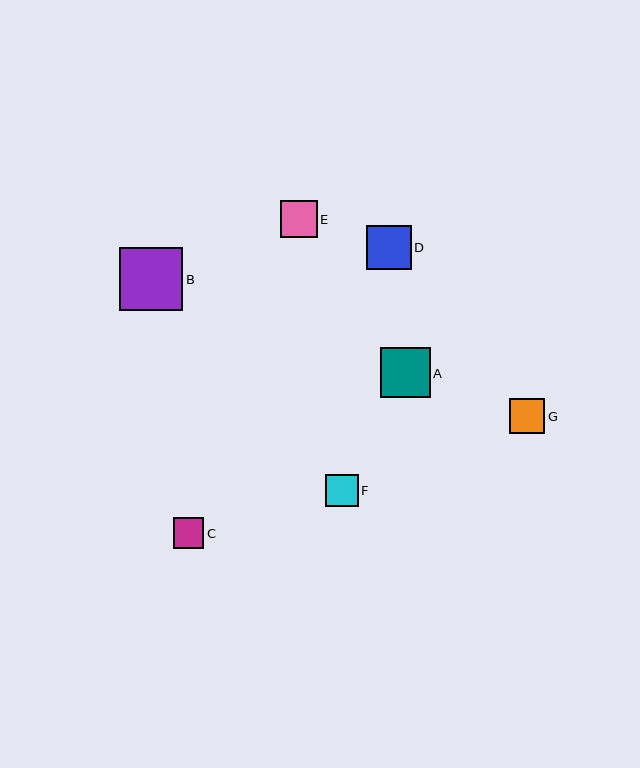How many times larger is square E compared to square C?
Square E is approximately 1.2 times the size of square C.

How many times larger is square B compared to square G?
Square B is approximately 1.8 times the size of square G.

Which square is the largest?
Square B is the largest with a size of approximately 63 pixels.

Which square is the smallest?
Square C is the smallest with a size of approximately 30 pixels.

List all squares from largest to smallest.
From largest to smallest: B, A, D, E, G, F, C.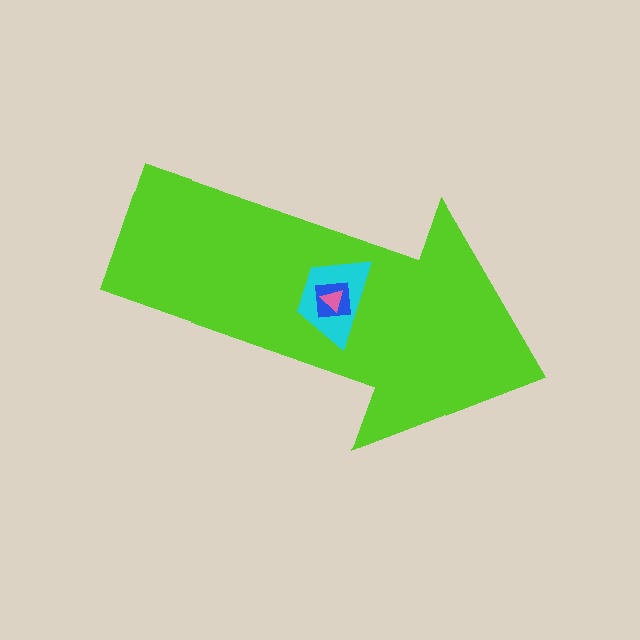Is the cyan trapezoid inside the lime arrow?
Yes.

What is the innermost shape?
The pink triangle.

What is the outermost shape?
The lime arrow.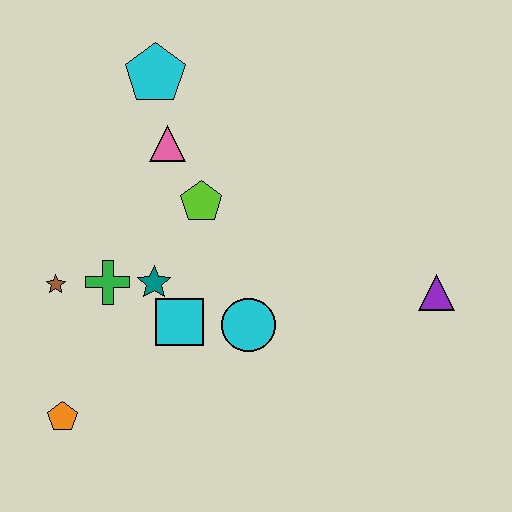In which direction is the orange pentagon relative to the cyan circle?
The orange pentagon is to the left of the cyan circle.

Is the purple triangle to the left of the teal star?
No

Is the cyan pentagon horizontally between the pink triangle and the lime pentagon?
No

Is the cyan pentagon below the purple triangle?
No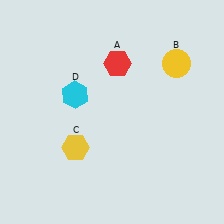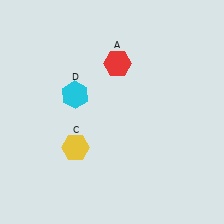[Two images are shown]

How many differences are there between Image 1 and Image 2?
There is 1 difference between the two images.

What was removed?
The yellow circle (B) was removed in Image 2.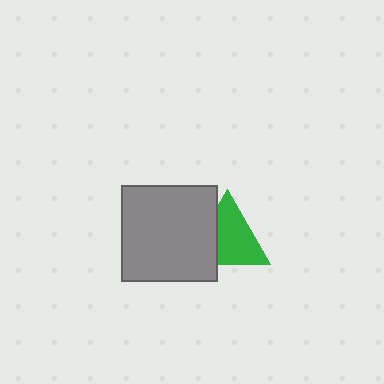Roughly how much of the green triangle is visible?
Most of it is visible (roughly 69%).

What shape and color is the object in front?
The object in front is a gray square.